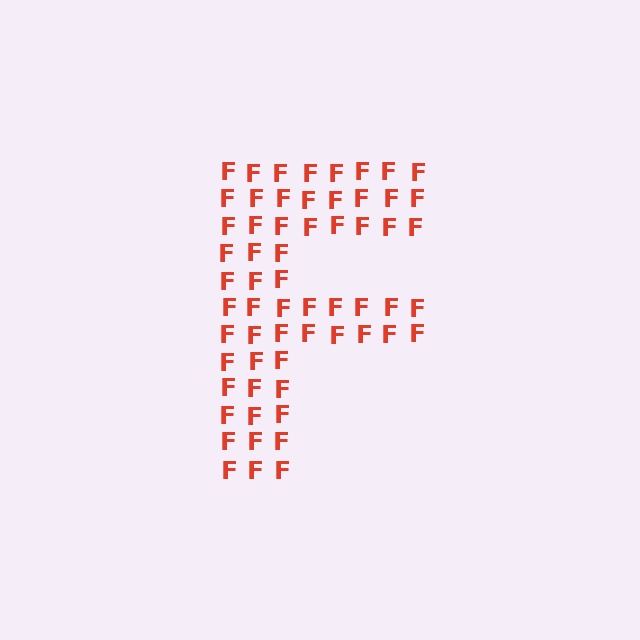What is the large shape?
The large shape is the letter F.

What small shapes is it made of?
It is made of small letter F's.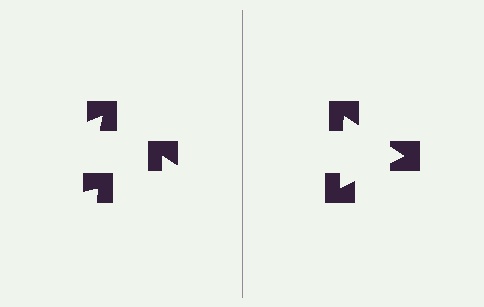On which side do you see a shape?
An illusory triangle appears on the right side. On the left side the wedge cuts are rotated, so no coherent shape forms.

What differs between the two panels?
The notched squares are positioned identically on both sides; only the wedge orientations differ. On the right they align to a triangle; on the left they are misaligned.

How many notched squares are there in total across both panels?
6 — 3 on each side.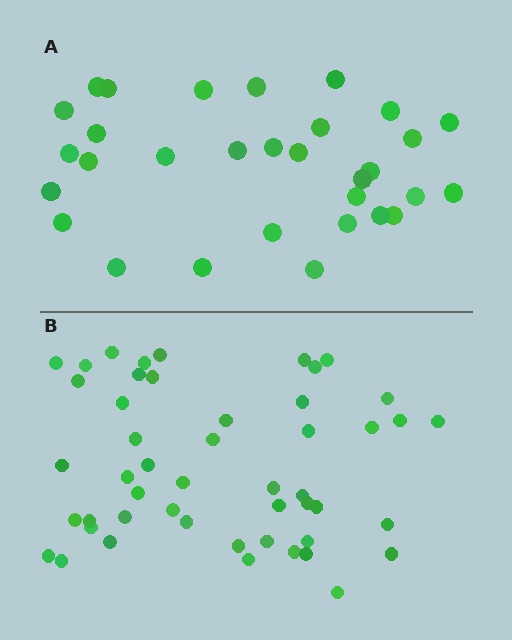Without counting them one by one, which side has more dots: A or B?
Region B (the bottom region) has more dots.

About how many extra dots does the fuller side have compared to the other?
Region B has approximately 20 more dots than region A.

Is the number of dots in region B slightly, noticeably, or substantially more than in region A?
Region B has substantially more. The ratio is roughly 1.6 to 1.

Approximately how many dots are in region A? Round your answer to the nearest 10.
About 30 dots. (The exact count is 31, which rounds to 30.)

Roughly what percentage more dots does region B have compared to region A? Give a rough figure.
About 60% more.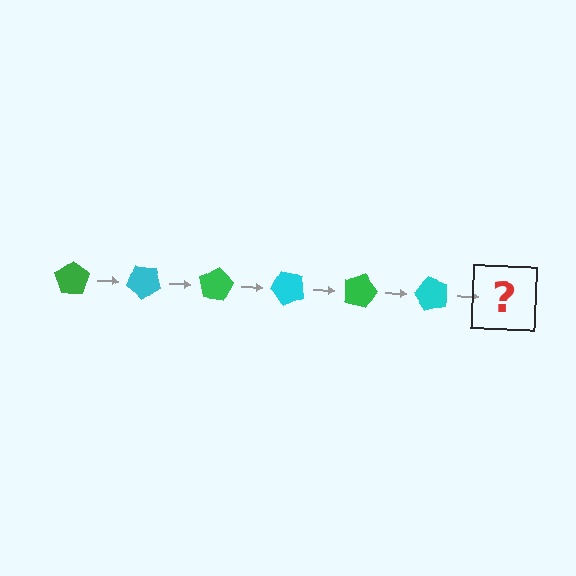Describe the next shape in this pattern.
It should be a green pentagon, rotated 240 degrees from the start.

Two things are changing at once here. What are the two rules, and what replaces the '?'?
The two rules are that it rotates 40 degrees each step and the color cycles through green and cyan. The '?' should be a green pentagon, rotated 240 degrees from the start.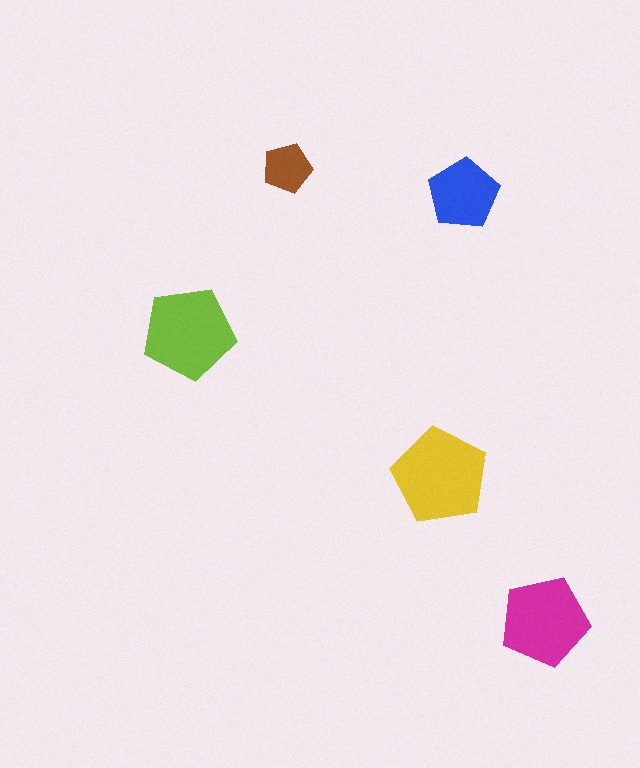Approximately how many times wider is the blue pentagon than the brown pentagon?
About 1.5 times wider.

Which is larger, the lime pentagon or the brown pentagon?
The lime one.